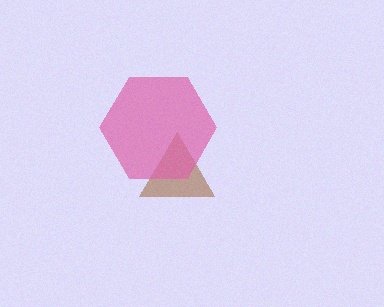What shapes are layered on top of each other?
The layered shapes are: a brown triangle, a pink hexagon.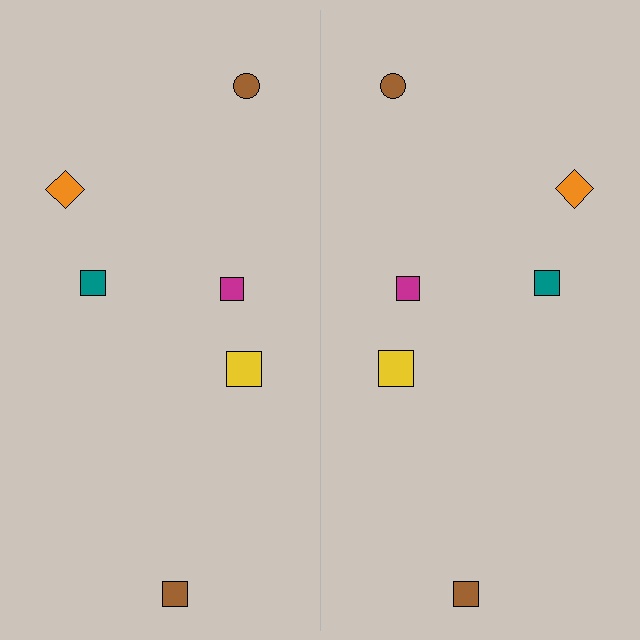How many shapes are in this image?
There are 12 shapes in this image.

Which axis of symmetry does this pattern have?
The pattern has a vertical axis of symmetry running through the center of the image.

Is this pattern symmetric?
Yes, this pattern has bilateral (reflection) symmetry.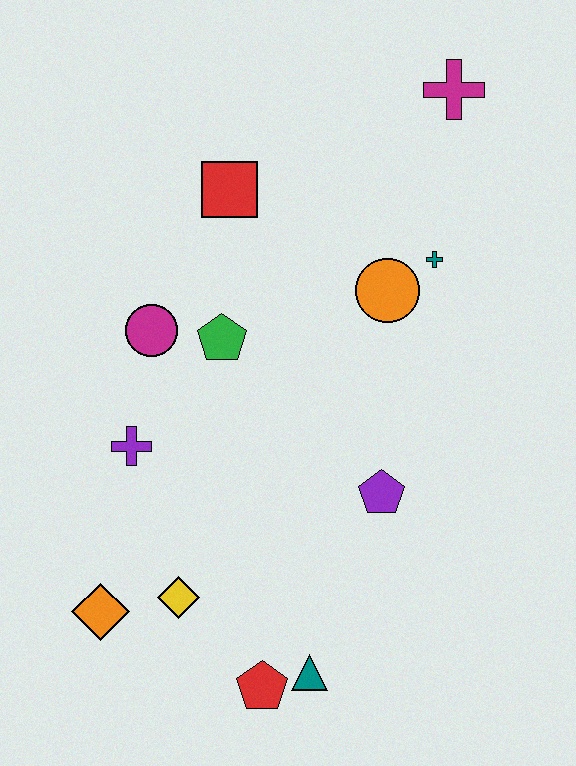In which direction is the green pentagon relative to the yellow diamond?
The green pentagon is above the yellow diamond.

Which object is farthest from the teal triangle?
The magenta cross is farthest from the teal triangle.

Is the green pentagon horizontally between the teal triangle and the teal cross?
No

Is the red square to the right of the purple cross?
Yes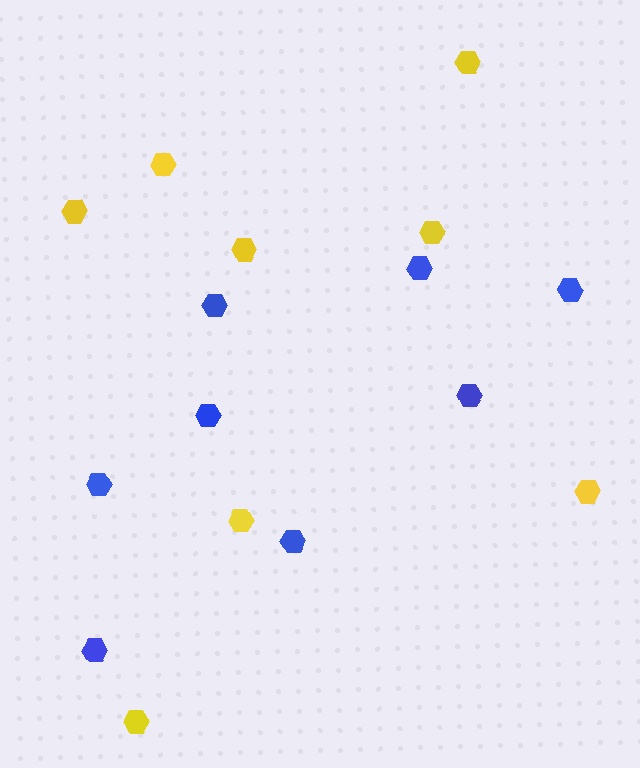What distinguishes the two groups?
There are 2 groups: one group of yellow hexagons (8) and one group of blue hexagons (8).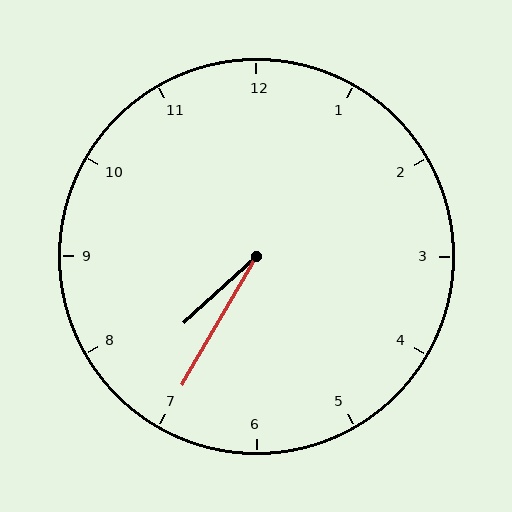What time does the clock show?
7:35.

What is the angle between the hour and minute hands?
Approximately 18 degrees.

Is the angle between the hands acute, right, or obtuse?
It is acute.